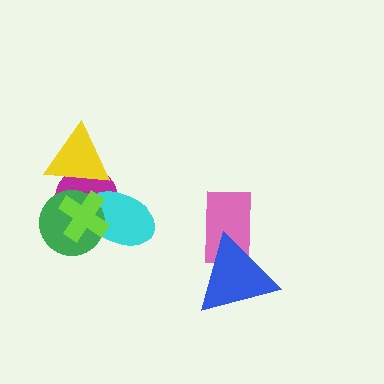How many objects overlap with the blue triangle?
1 object overlaps with the blue triangle.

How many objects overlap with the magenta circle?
4 objects overlap with the magenta circle.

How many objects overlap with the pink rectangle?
1 object overlaps with the pink rectangle.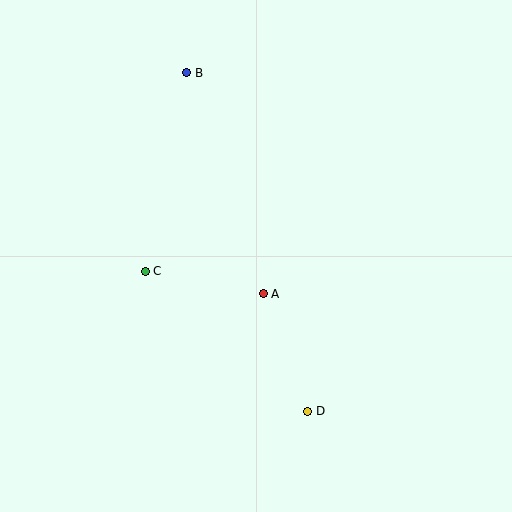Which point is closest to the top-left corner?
Point B is closest to the top-left corner.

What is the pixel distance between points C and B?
The distance between C and B is 203 pixels.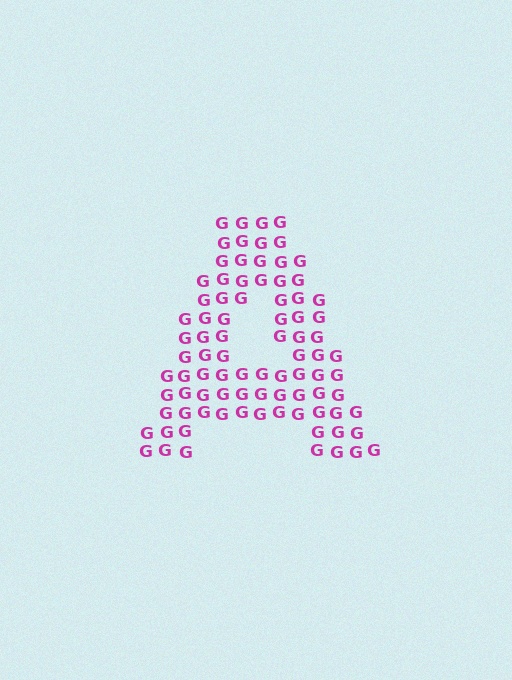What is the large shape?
The large shape is the letter A.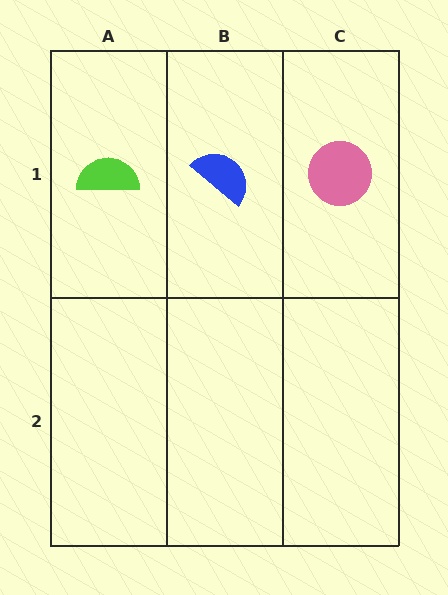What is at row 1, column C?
A pink circle.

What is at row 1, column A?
A lime semicircle.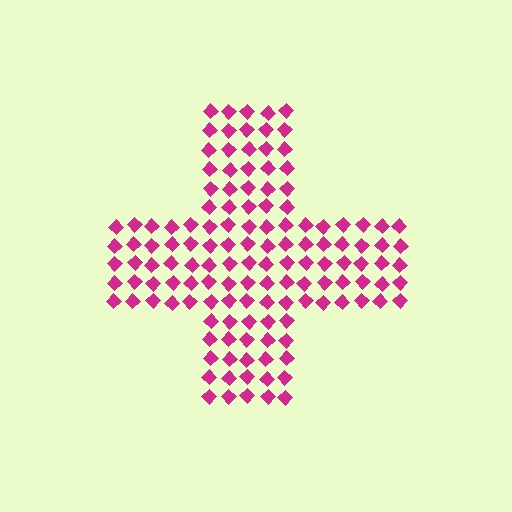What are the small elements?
The small elements are diamonds.